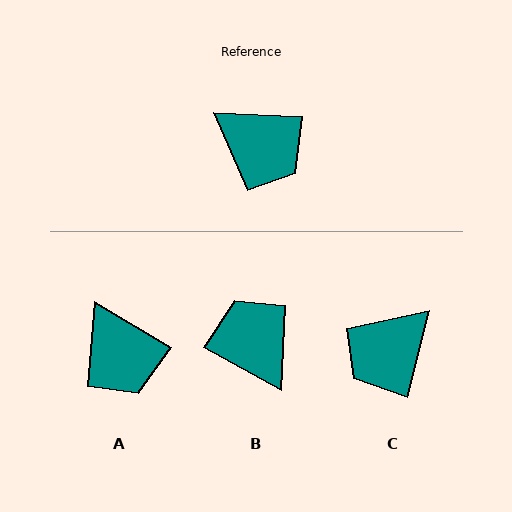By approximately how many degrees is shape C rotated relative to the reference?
Approximately 102 degrees clockwise.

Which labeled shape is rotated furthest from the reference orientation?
B, about 154 degrees away.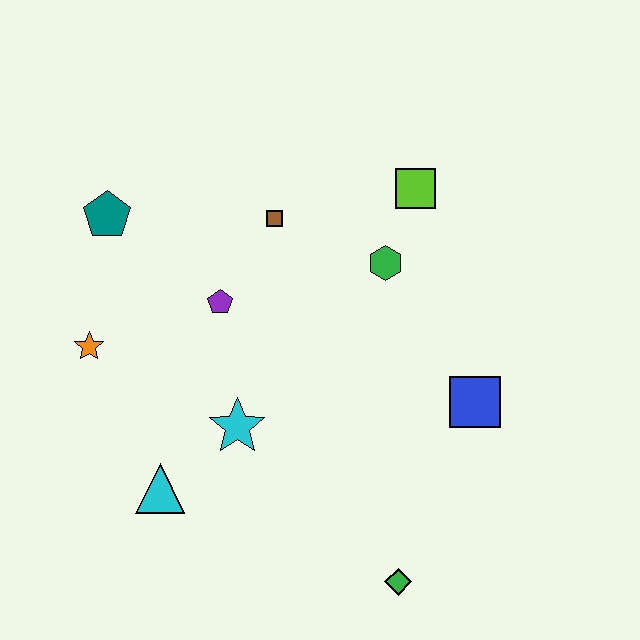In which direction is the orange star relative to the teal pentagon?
The orange star is below the teal pentagon.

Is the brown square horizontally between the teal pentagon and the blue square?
Yes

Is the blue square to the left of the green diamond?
No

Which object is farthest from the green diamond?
The teal pentagon is farthest from the green diamond.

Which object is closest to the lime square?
The green hexagon is closest to the lime square.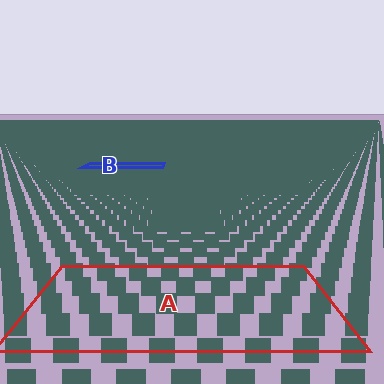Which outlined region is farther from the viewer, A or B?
Region B is farther from the viewer — the texture elements inside it appear smaller and more densely packed.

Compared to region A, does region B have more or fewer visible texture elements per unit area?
Region B has more texture elements per unit area — they are packed more densely because it is farther away.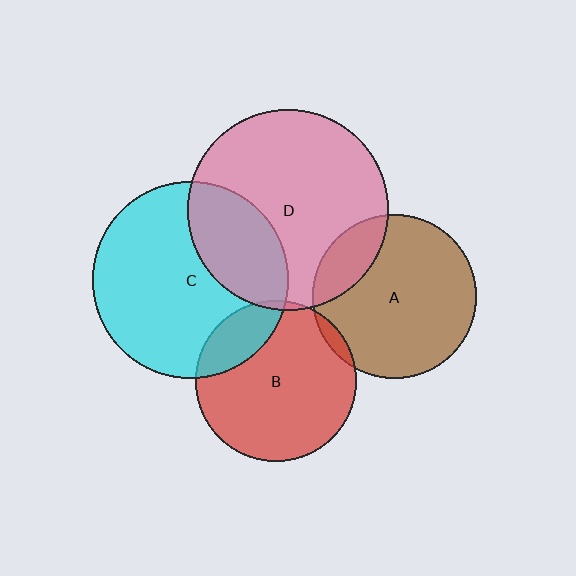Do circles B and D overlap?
Yes.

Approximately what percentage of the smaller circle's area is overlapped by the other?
Approximately 5%.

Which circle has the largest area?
Circle D (pink).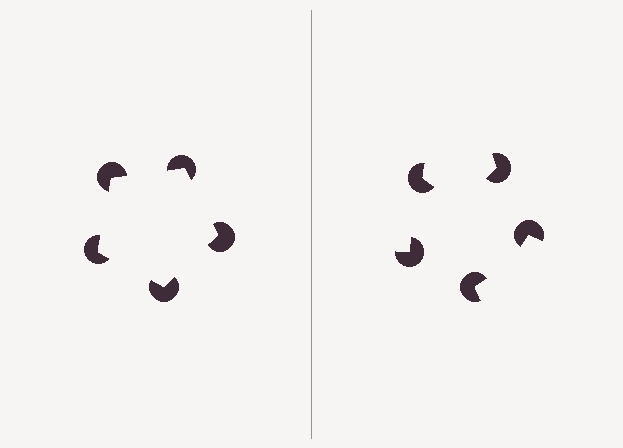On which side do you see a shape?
An illusory pentagon appears on the left side. On the right side the wedge cuts are rotated, so no coherent shape forms.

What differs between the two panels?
The pac-man discs are positioned identically on both sides; only the wedge orientations differ. On the left they align to a pentagon; on the right they are misaligned.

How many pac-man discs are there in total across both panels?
10 — 5 on each side.